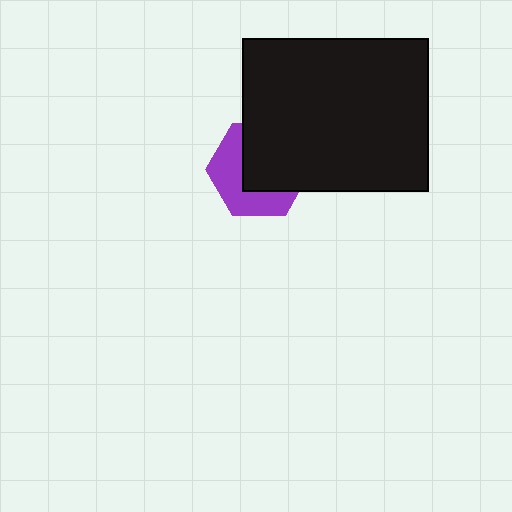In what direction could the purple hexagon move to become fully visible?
The purple hexagon could move toward the lower-left. That would shift it out from behind the black rectangle entirely.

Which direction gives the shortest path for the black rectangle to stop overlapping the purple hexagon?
Moving toward the upper-right gives the shortest separation.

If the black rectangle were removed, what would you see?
You would see the complete purple hexagon.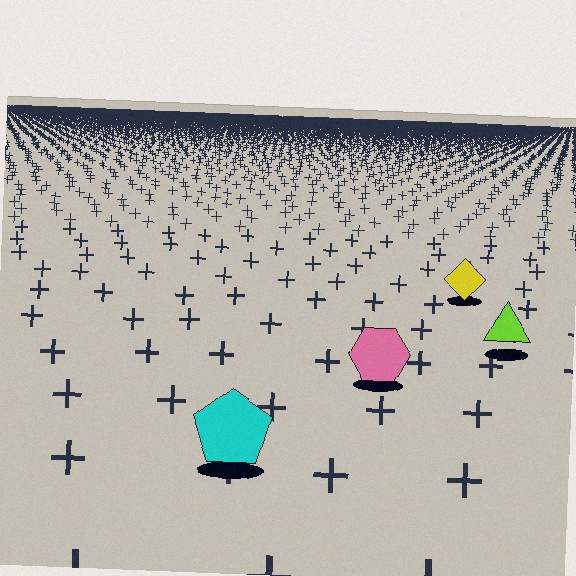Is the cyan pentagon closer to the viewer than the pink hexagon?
Yes. The cyan pentagon is closer — you can tell from the texture gradient: the ground texture is coarser near it.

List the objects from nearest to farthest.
From nearest to farthest: the cyan pentagon, the pink hexagon, the lime triangle, the yellow diamond.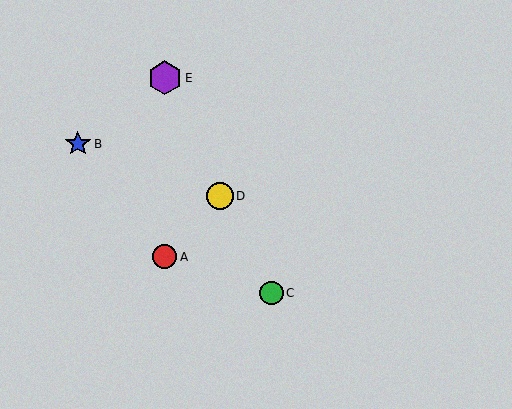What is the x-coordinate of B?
Object B is at x≈78.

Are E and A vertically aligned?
Yes, both are at x≈165.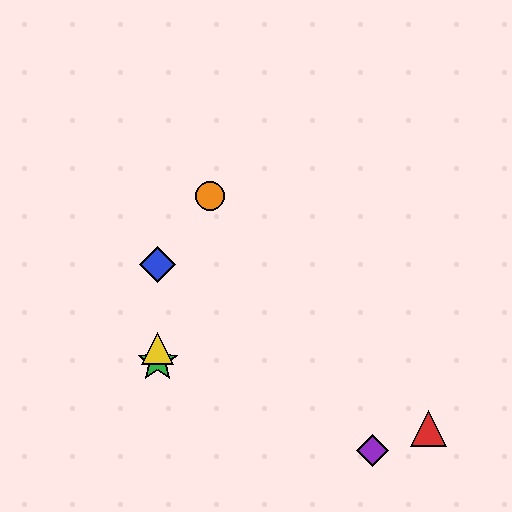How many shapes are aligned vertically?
3 shapes (the blue diamond, the green star, the yellow triangle) are aligned vertically.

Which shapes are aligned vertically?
The blue diamond, the green star, the yellow triangle are aligned vertically.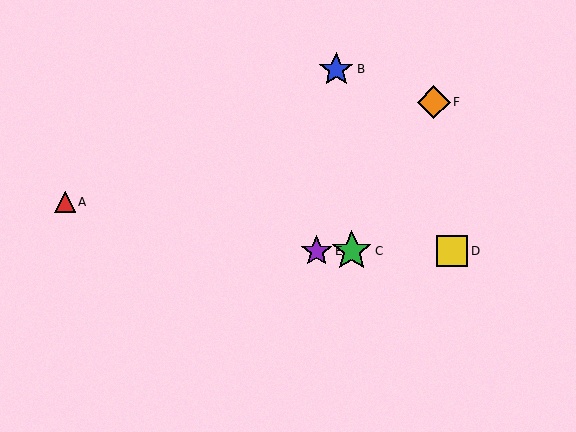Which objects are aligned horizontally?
Objects C, D, E are aligned horizontally.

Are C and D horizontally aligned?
Yes, both are at y≈251.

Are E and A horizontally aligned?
No, E is at y≈251 and A is at y≈202.